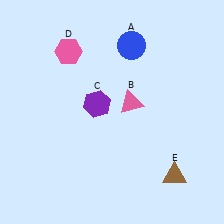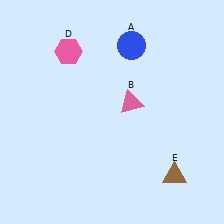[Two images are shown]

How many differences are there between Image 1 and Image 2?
There is 1 difference between the two images.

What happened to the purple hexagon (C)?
The purple hexagon (C) was removed in Image 2. It was in the top-left area of Image 1.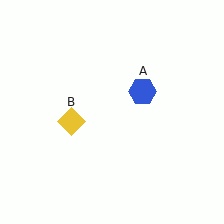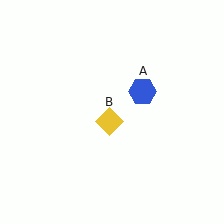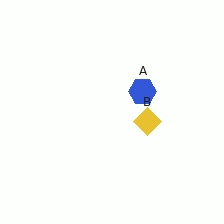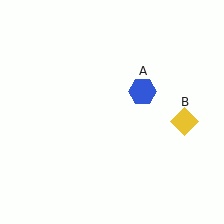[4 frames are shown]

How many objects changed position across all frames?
1 object changed position: yellow diamond (object B).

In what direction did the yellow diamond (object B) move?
The yellow diamond (object B) moved right.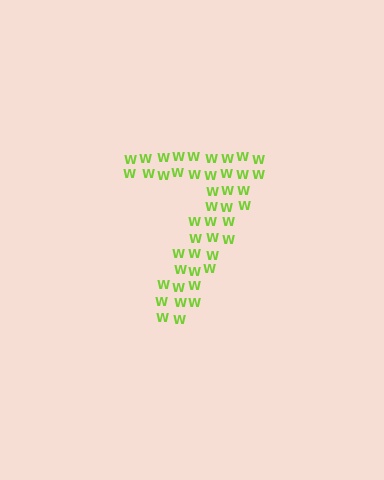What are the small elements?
The small elements are letter W's.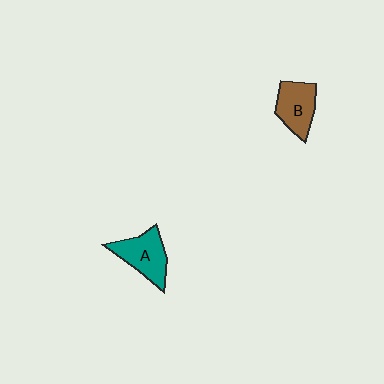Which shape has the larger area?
Shape A (teal).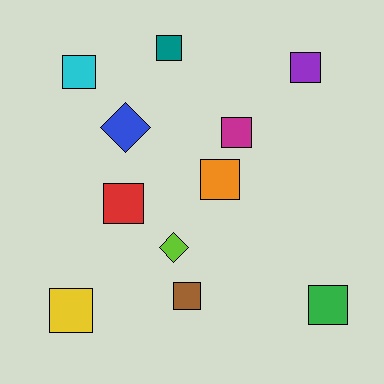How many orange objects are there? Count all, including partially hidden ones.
There is 1 orange object.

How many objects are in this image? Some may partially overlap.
There are 11 objects.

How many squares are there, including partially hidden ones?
There are 9 squares.